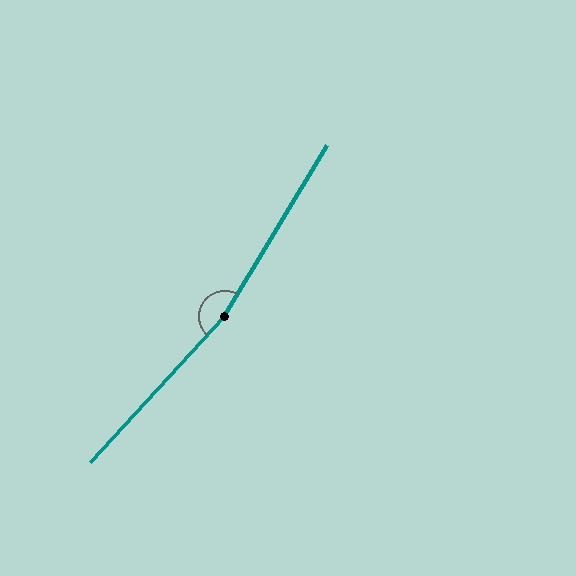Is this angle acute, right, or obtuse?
It is obtuse.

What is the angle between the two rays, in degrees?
Approximately 168 degrees.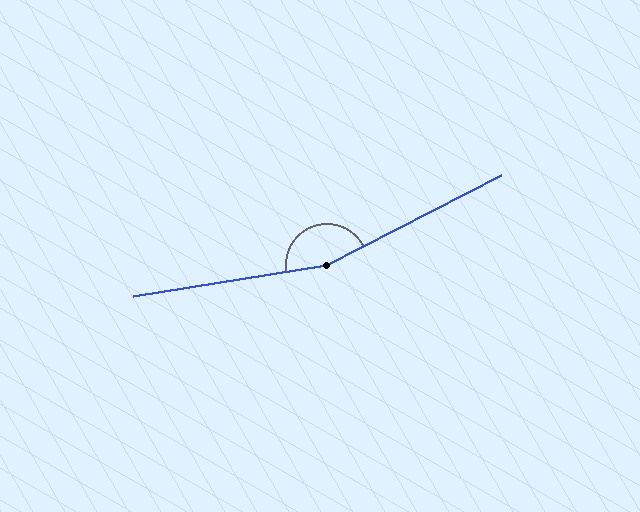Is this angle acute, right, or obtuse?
It is obtuse.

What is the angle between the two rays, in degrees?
Approximately 162 degrees.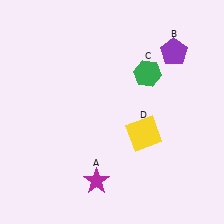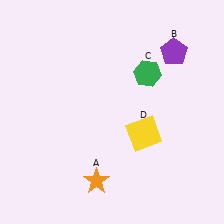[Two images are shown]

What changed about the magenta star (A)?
In Image 1, A is magenta. In Image 2, it changed to orange.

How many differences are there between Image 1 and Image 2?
There is 1 difference between the two images.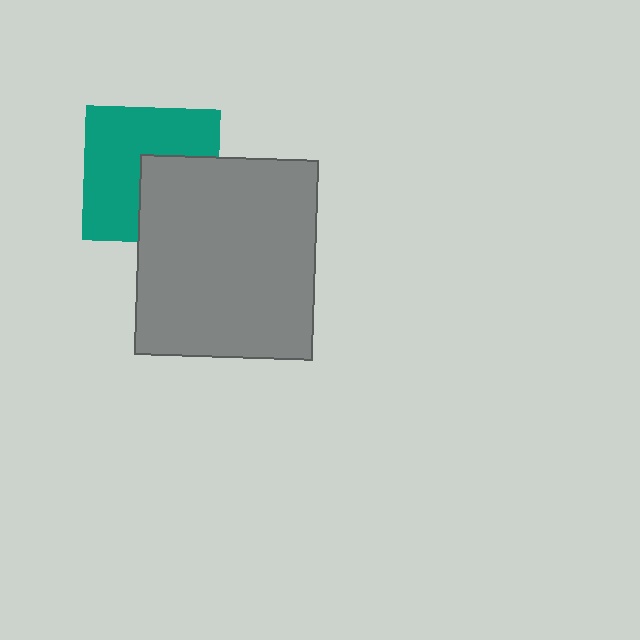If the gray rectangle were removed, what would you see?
You would see the complete teal square.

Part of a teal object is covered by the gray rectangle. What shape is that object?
It is a square.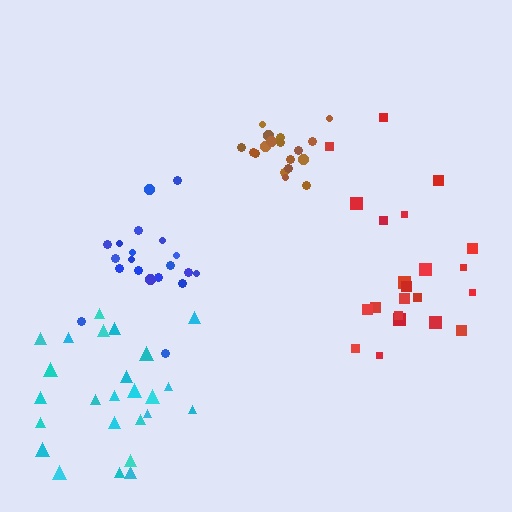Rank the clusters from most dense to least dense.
brown, blue, cyan, red.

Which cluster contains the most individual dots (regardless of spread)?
Cyan (25).